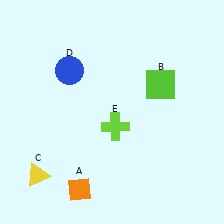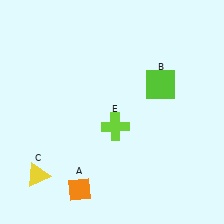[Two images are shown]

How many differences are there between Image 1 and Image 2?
There is 1 difference between the two images.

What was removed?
The blue circle (D) was removed in Image 2.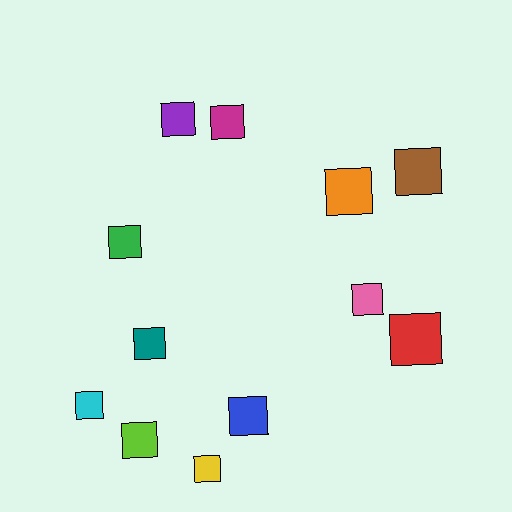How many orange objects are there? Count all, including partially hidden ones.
There is 1 orange object.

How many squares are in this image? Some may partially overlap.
There are 12 squares.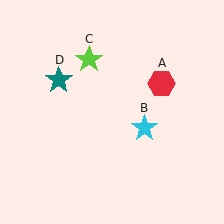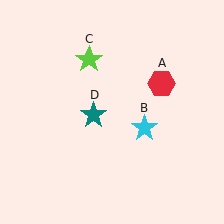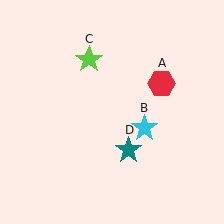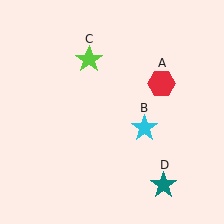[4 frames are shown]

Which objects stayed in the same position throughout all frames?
Red hexagon (object A) and cyan star (object B) and lime star (object C) remained stationary.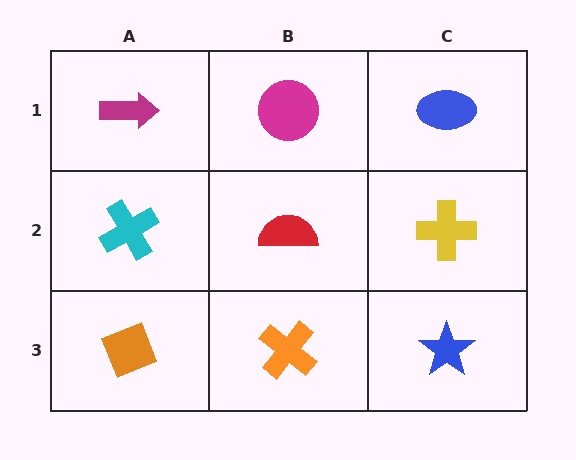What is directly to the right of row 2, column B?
A yellow cross.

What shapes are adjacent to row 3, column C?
A yellow cross (row 2, column C), an orange cross (row 3, column B).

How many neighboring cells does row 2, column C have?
3.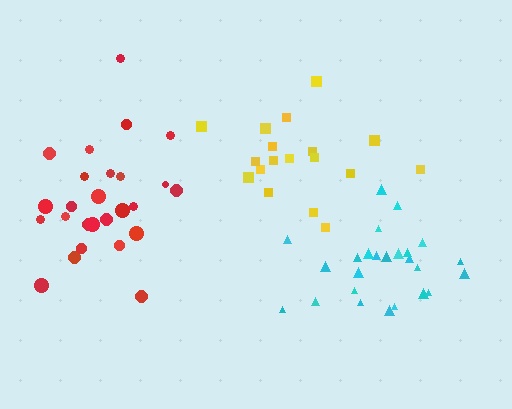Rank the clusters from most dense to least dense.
cyan, yellow, red.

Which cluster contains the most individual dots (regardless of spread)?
Red (26).